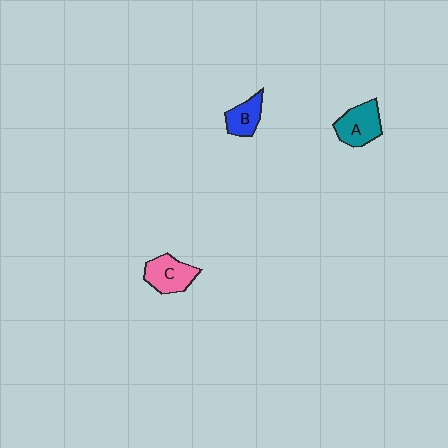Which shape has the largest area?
Shape A (teal).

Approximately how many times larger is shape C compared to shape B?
Approximately 1.4 times.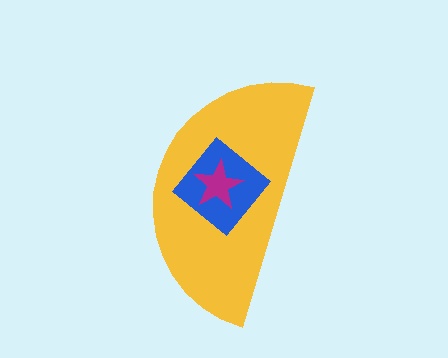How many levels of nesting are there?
3.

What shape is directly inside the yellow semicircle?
The blue diamond.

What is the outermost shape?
The yellow semicircle.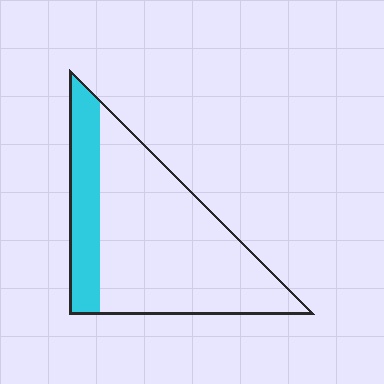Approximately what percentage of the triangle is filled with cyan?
Approximately 25%.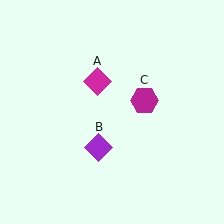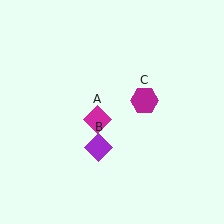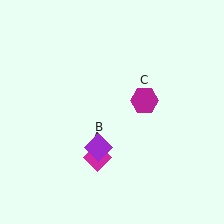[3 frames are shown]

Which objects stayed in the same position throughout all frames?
Purple diamond (object B) and magenta hexagon (object C) remained stationary.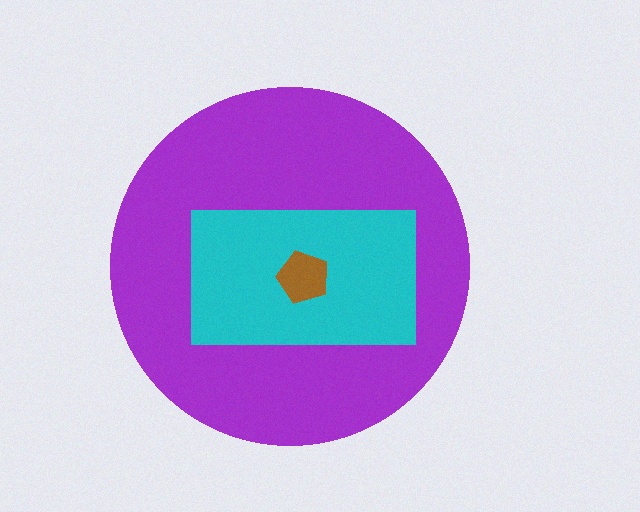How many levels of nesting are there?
3.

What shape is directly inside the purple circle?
The cyan rectangle.